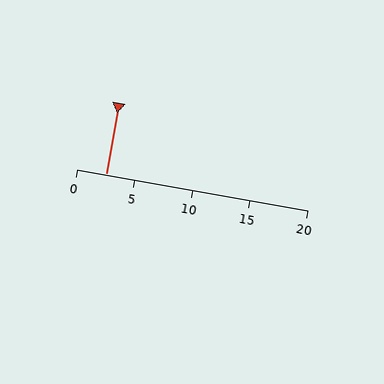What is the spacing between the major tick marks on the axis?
The major ticks are spaced 5 apart.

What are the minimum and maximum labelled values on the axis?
The axis runs from 0 to 20.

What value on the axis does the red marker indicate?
The marker indicates approximately 2.5.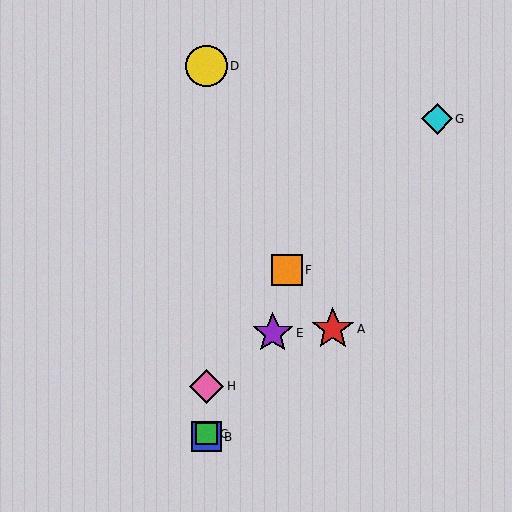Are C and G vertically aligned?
No, C is at x≈206 and G is at x≈437.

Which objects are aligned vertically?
Objects B, C, D, H are aligned vertically.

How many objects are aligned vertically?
4 objects (B, C, D, H) are aligned vertically.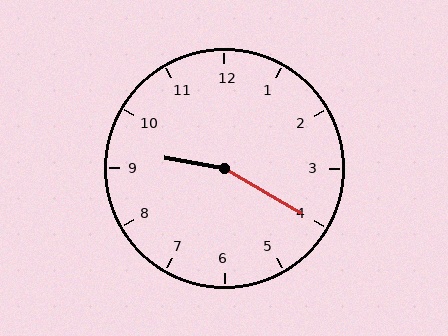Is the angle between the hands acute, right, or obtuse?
It is obtuse.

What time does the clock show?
9:20.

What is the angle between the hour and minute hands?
Approximately 160 degrees.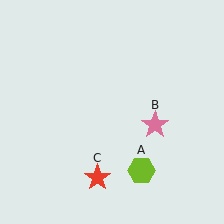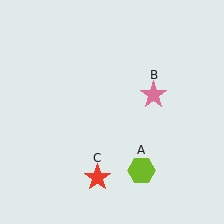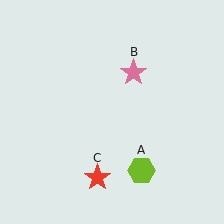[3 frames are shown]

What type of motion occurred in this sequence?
The pink star (object B) rotated counterclockwise around the center of the scene.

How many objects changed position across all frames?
1 object changed position: pink star (object B).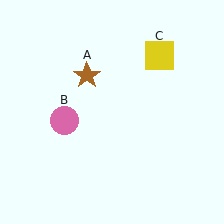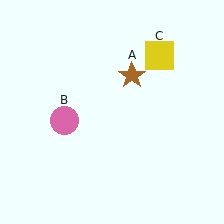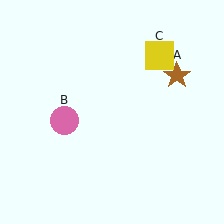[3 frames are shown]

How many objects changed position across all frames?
1 object changed position: brown star (object A).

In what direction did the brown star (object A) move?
The brown star (object A) moved right.